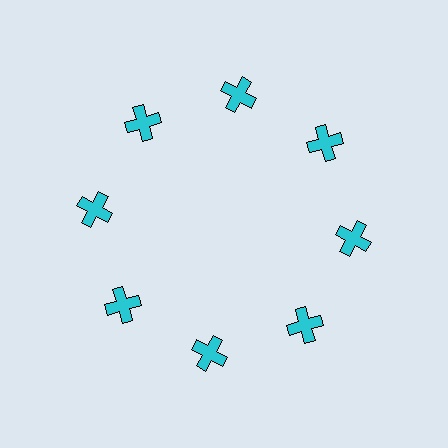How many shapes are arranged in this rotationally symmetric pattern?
There are 8 shapes, arranged in 8 groups of 1.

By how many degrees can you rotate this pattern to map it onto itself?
The pattern maps onto itself every 45 degrees of rotation.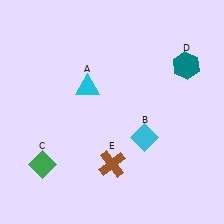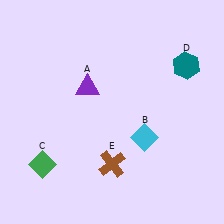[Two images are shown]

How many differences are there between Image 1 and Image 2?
There is 1 difference between the two images.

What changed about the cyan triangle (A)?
In Image 1, A is cyan. In Image 2, it changed to purple.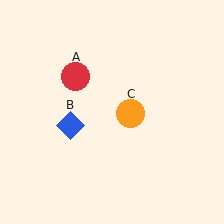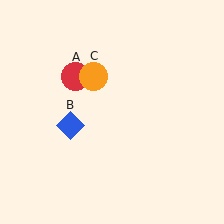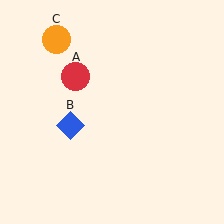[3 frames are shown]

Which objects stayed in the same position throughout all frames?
Red circle (object A) and blue diamond (object B) remained stationary.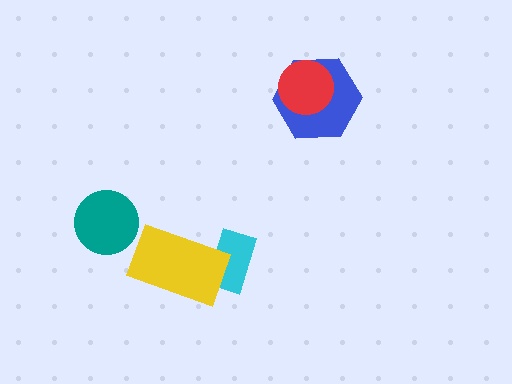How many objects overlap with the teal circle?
0 objects overlap with the teal circle.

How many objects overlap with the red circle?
1 object overlaps with the red circle.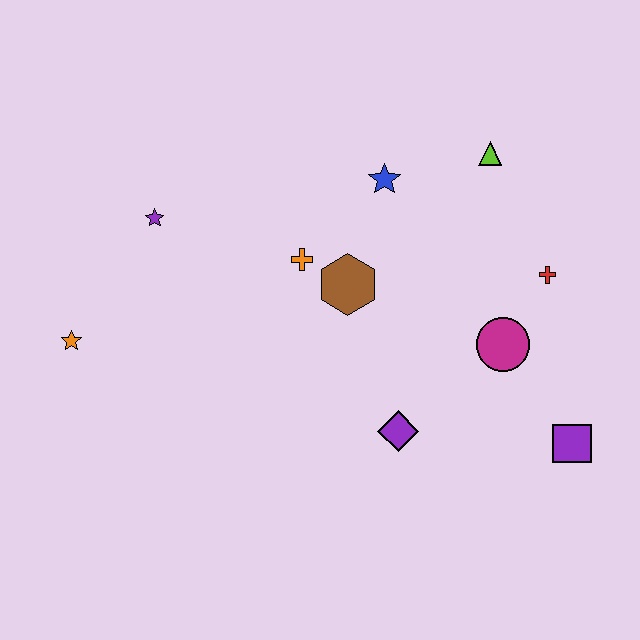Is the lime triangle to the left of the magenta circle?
Yes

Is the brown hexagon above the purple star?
No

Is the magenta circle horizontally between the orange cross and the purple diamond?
No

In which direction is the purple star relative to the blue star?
The purple star is to the left of the blue star.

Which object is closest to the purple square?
The magenta circle is closest to the purple square.